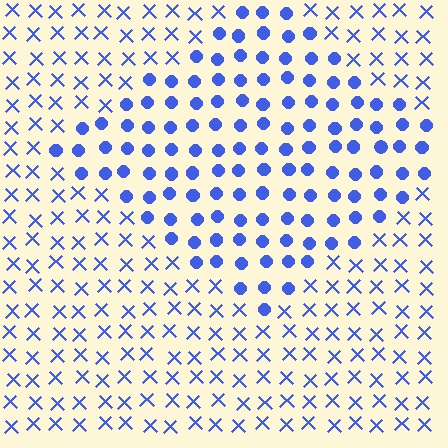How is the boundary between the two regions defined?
The boundary is defined by a change in element shape: circles inside vs. X marks outside. All elements share the same color and spacing.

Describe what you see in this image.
The image is filled with small blue elements arranged in a uniform grid. A diamond-shaped region contains circles, while the surrounding area contains X marks. The boundary is defined purely by the change in element shape.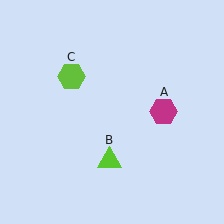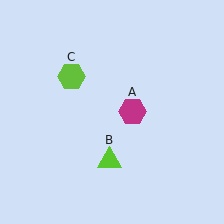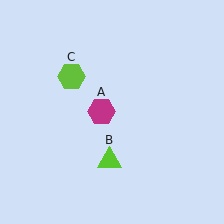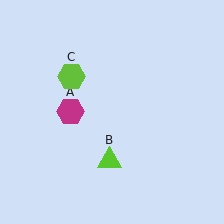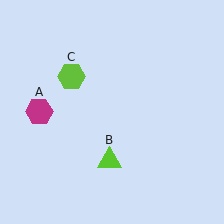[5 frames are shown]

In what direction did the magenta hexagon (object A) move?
The magenta hexagon (object A) moved left.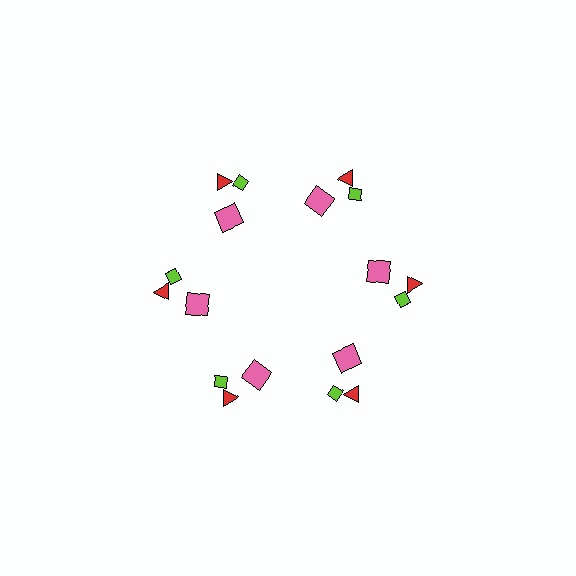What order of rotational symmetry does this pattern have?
This pattern has 6-fold rotational symmetry.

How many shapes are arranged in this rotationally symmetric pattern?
There are 18 shapes, arranged in 6 groups of 3.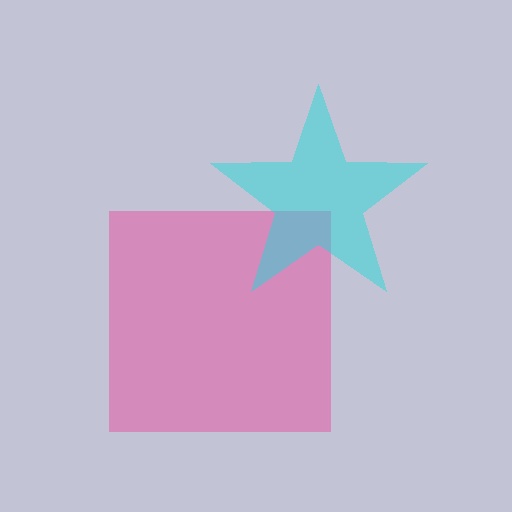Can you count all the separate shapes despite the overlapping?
Yes, there are 2 separate shapes.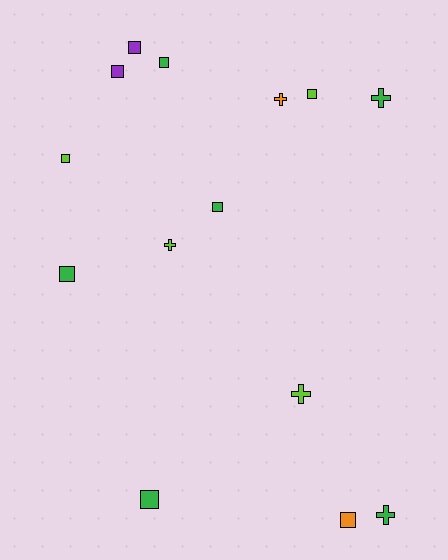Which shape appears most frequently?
Square, with 9 objects.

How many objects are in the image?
There are 14 objects.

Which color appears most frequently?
Green, with 6 objects.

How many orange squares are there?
There is 1 orange square.